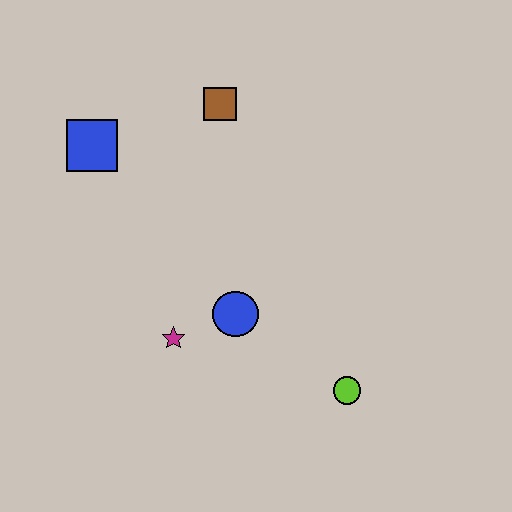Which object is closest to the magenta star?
The blue circle is closest to the magenta star.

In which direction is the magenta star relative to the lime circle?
The magenta star is to the left of the lime circle.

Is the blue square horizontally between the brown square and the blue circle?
No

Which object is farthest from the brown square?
The lime circle is farthest from the brown square.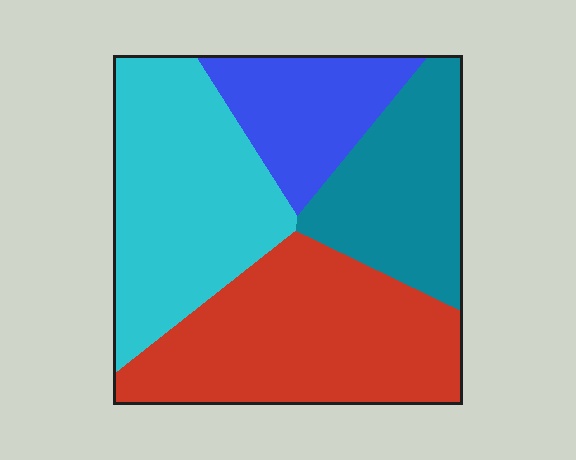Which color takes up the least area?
Blue, at roughly 15%.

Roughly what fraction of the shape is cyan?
Cyan covers roughly 30% of the shape.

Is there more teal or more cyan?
Cyan.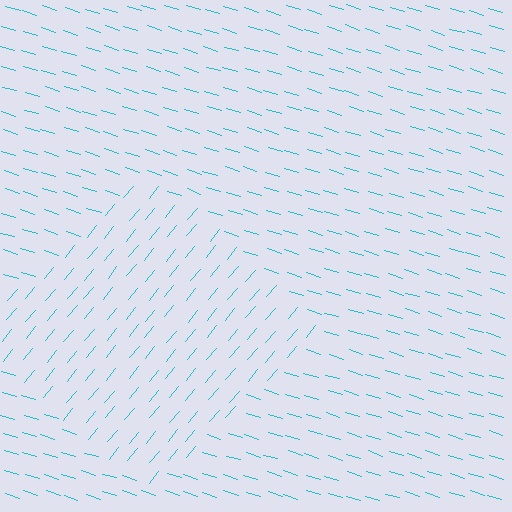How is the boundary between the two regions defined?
The boundary is defined purely by a change in line orientation (approximately 68 degrees difference). All lines are the same color and thickness.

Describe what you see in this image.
The image is filled with small cyan line segments. A diamond region in the image has lines oriented differently from the surrounding lines, creating a visible texture boundary.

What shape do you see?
I see a diamond.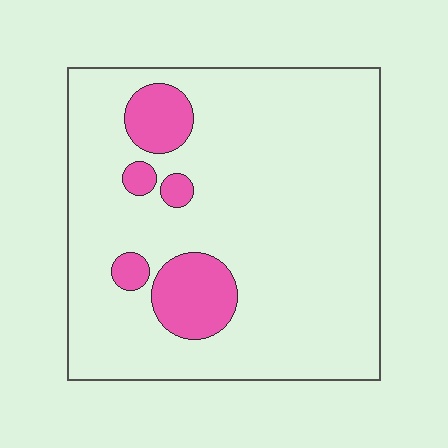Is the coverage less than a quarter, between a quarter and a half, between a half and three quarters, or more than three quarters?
Less than a quarter.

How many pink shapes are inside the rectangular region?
5.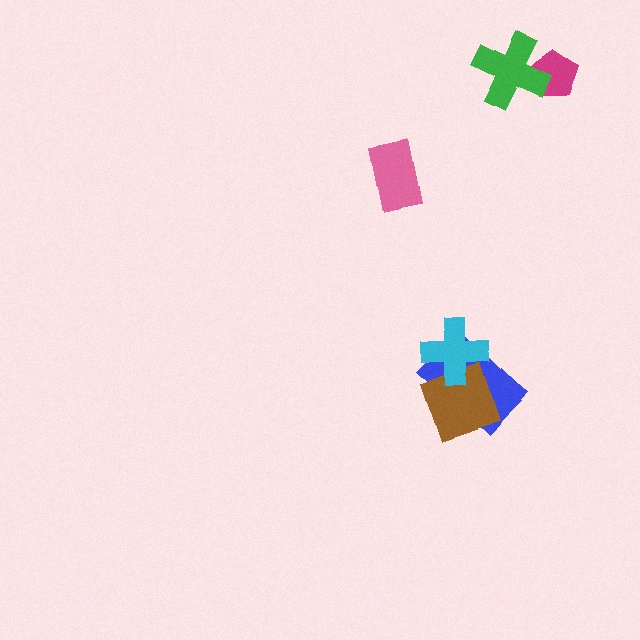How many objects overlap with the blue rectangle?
2 objects overlap with the blue rectangle.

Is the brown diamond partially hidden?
Yes, it is partially covered by another shape.